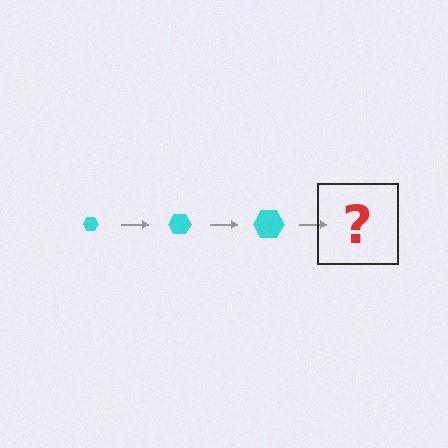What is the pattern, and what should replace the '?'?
The pattern is that the hexagon gets progressively larger each step. The '?' should be a cyan hexagon, larger than the previous one.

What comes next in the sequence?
The next element should be a cyan hexagon, larger than the previous one.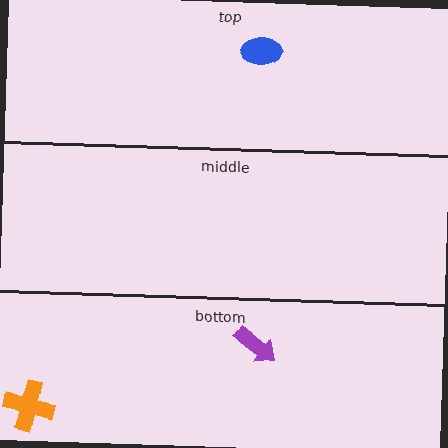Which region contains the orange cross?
The bottom region.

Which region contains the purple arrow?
The bottom region.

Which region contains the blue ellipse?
The top region.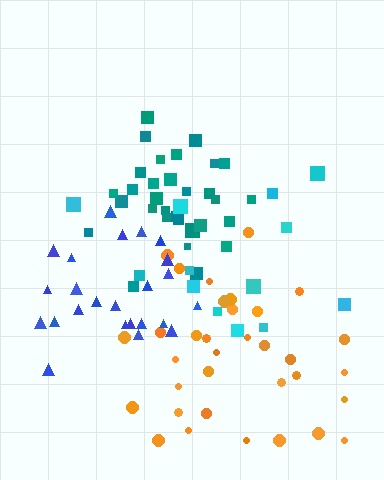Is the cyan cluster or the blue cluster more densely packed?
Blue.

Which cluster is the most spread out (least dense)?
Cyan.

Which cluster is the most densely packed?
Teal.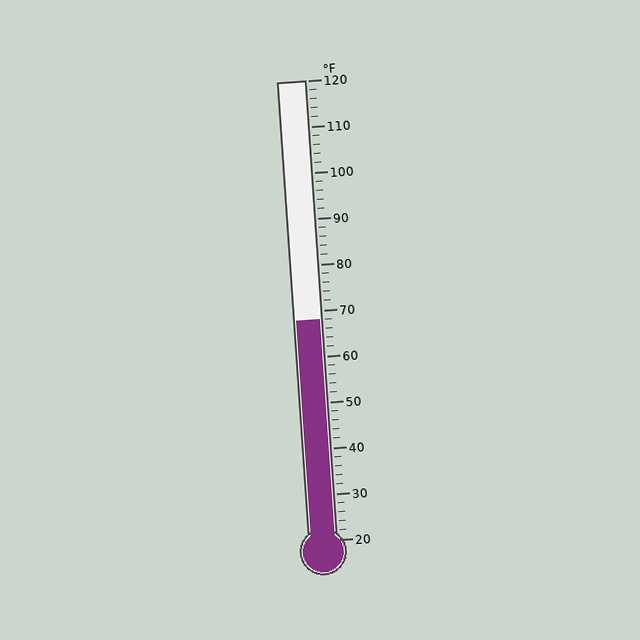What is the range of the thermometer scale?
The thermometer scale ranges from 20°F to 120°F.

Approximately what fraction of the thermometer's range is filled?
The thermometer is filled to approximately 50% of its range.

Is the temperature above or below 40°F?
The temperature is above 40°F.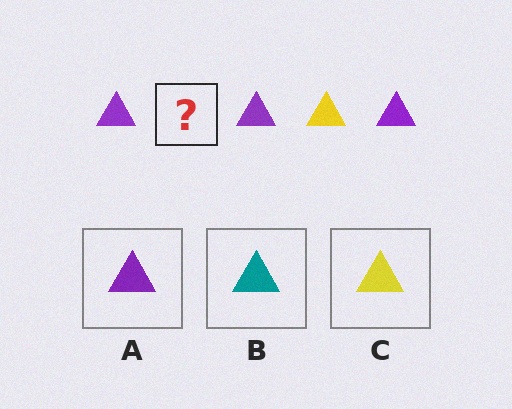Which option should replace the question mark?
Option C.